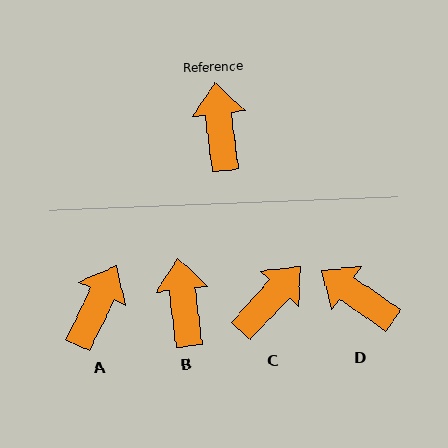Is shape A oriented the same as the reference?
No, it is off by about 33 degrees.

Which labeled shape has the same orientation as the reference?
B.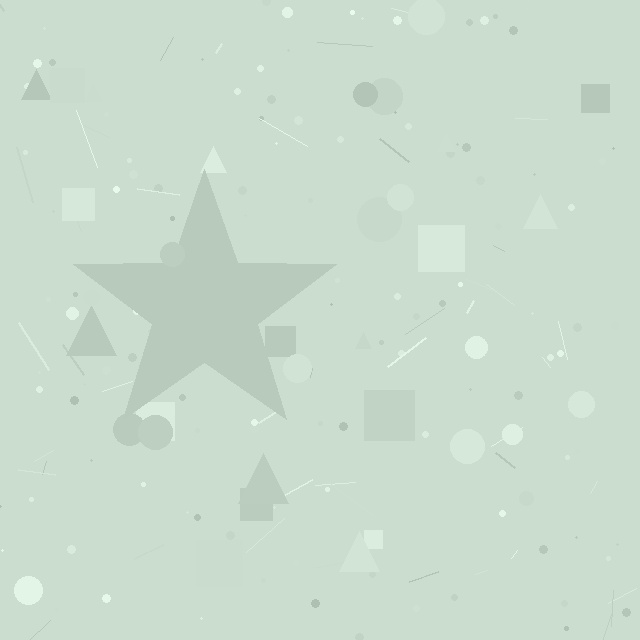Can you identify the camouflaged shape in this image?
The camouflaged shape is a star.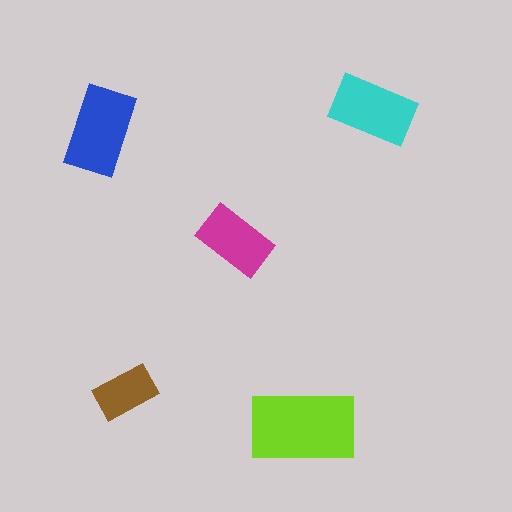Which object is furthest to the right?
The cyan rectangle is rightmost.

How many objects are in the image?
There are 5 objects in the image.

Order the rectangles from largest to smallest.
the lime one, the blue one, the cyan one, the magenta one, the brown one.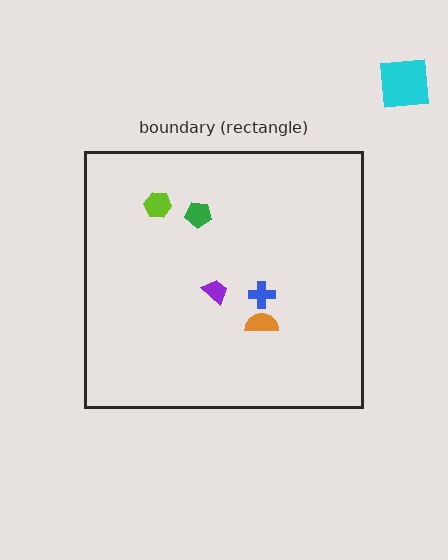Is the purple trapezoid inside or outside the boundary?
Inside.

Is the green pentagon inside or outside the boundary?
Inside.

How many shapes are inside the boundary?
5 inside, 1 outside.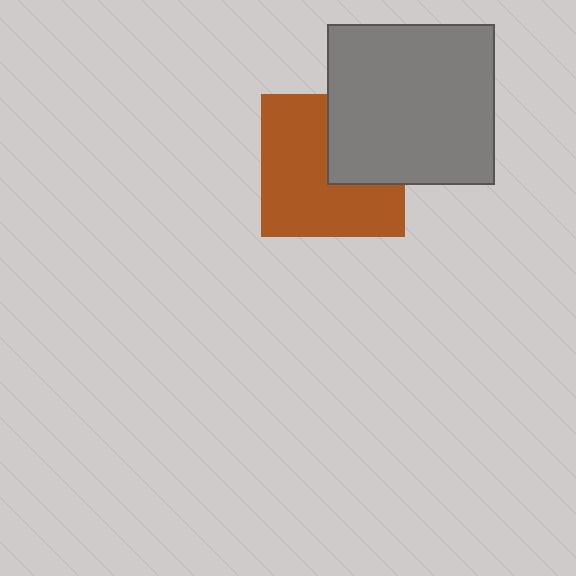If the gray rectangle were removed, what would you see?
You would see the complete brown square.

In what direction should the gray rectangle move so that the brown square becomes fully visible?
The gray rectangle should move toward the upper-right. That is the shortest direction to clear the overlap and leave the brown square fully visible.